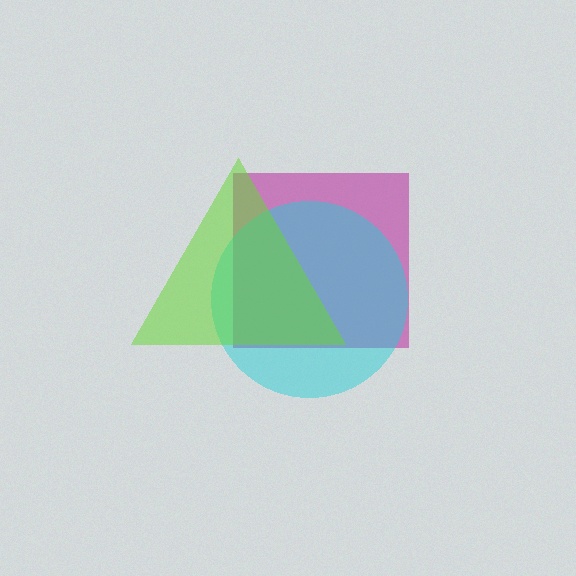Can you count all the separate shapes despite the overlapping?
Yes, there are 3 separate shapes.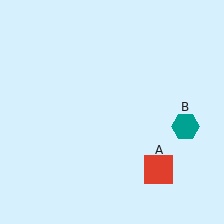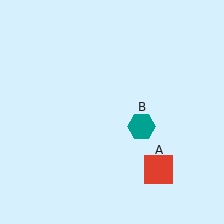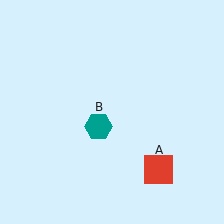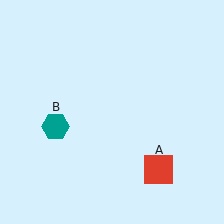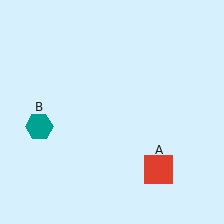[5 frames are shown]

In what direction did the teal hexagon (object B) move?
The teal hexagon (object B) moved left.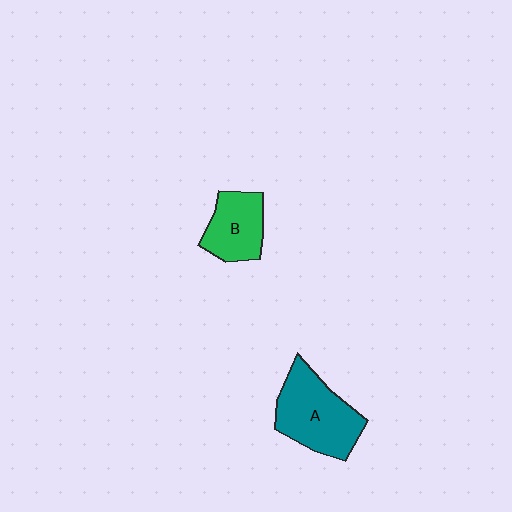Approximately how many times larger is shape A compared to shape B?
Approximately 1.5 times.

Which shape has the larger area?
Shape A (teal).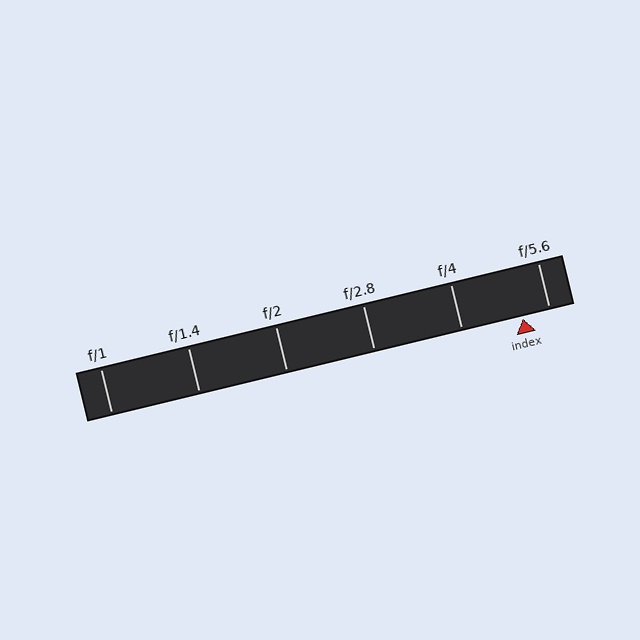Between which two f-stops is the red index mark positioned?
The index mark is between f/4 and f/5.6.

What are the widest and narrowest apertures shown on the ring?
The widest aperture shown is f/1 and the narrowest is f/5.6.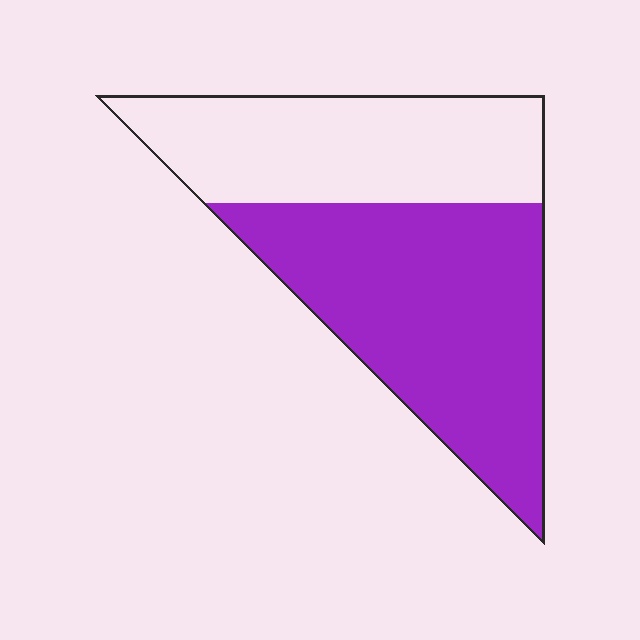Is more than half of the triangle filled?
Yes.